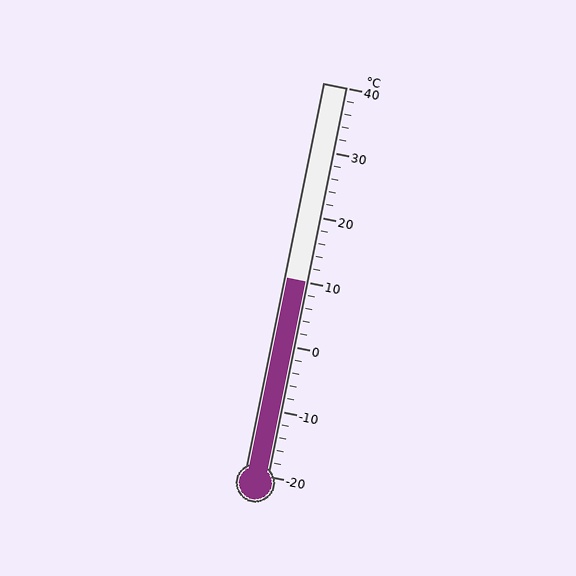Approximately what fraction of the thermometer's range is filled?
The thermometer is filled to approximately 50% of its range.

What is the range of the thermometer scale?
The thermometer scale ranges from -20°C to 40°C.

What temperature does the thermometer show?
The thermometer shows approximately 10°C.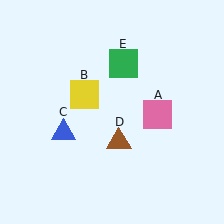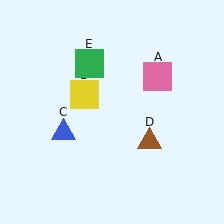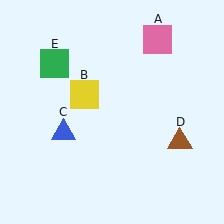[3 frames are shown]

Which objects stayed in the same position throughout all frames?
Yellow square (object B) and blue triangle (object C) remained stationary.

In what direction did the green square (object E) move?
The green square (object E) moved left.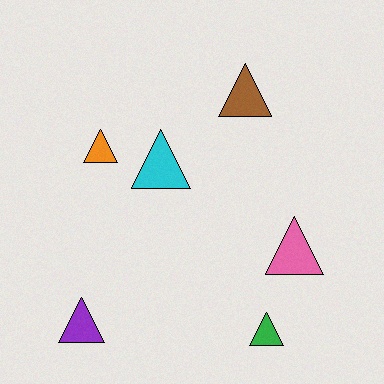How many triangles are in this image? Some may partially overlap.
There are 6 triangles.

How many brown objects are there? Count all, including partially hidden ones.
There is 1 brown object.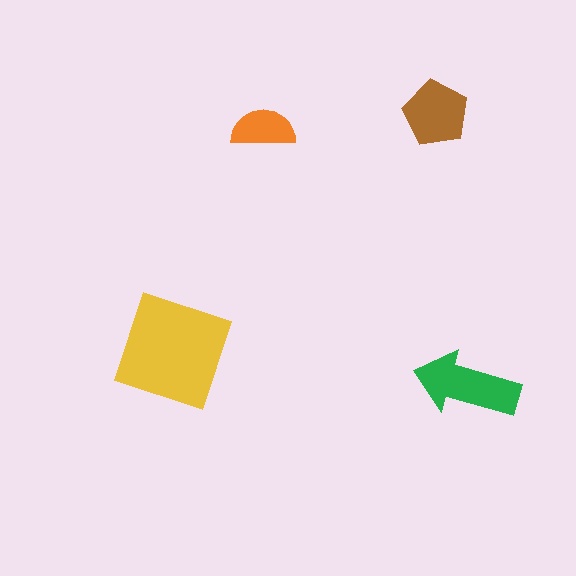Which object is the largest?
The yellow square.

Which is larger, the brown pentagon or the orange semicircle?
The brown pentagon.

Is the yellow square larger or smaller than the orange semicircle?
Larger.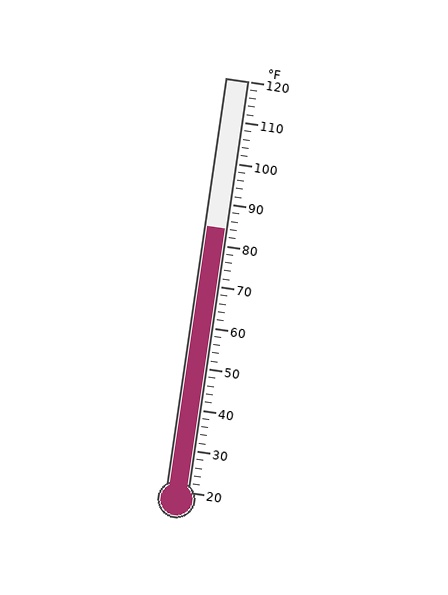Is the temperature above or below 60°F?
The temperature is above 60°F.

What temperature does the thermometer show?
The thermometer shows approximately 84°F.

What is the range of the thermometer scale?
The thermometer scale ranges from 20°F to 120°F.